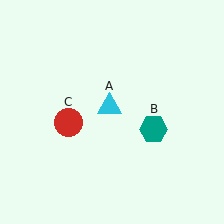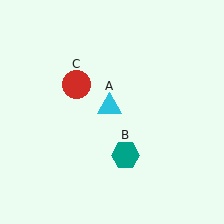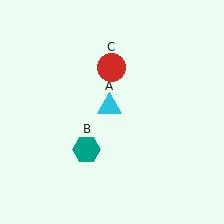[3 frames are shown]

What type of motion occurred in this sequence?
The teal hexagon (object B), red circle (object C) rotated clockwise around the center of the scene.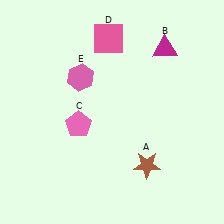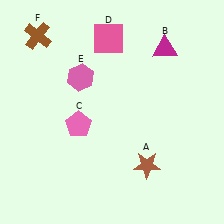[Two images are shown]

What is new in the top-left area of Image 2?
A brown cross (F) was added in the top-left area of Image 2.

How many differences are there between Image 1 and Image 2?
There is 1 difference between the two images.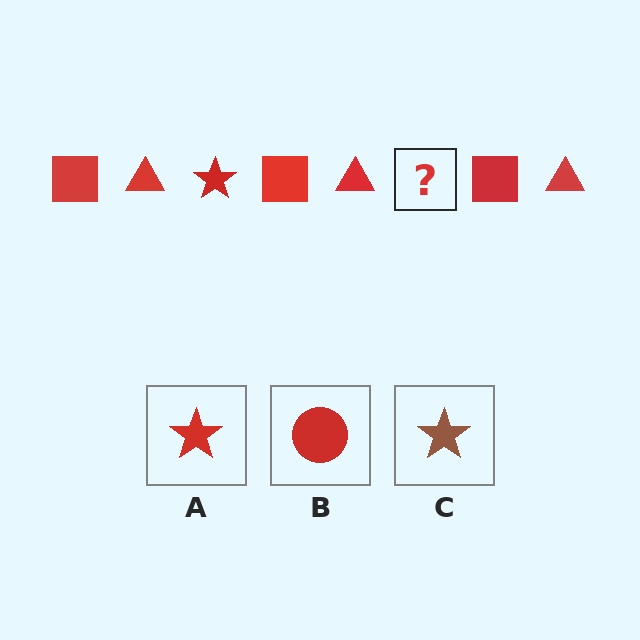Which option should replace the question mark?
Option A.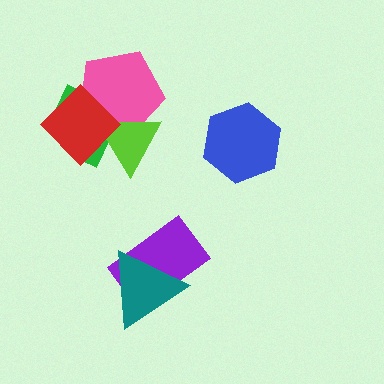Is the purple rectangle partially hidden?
Yes, it is partially covered by another shape.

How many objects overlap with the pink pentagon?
3 objects overlap with the pink pentagon.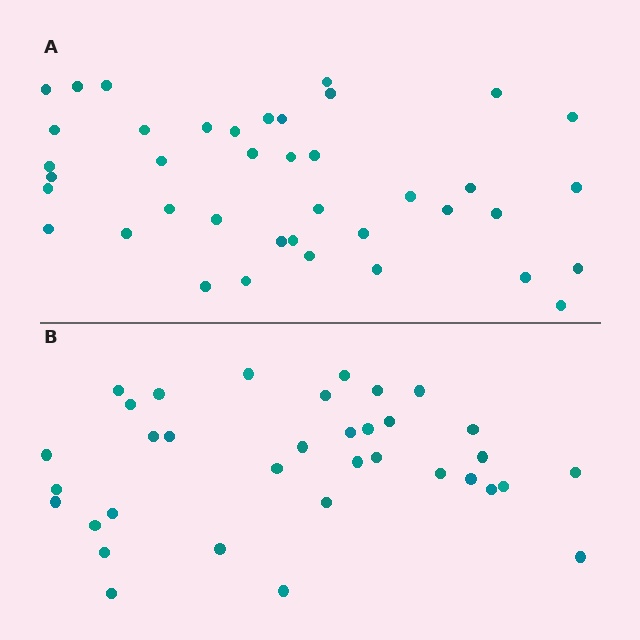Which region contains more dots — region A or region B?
Region A (the top region) has more dots.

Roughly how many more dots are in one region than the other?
Region A has about 5 more dots than region B.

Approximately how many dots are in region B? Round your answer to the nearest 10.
About 40 dots. (The exact count is 35, which rounds to 40.)